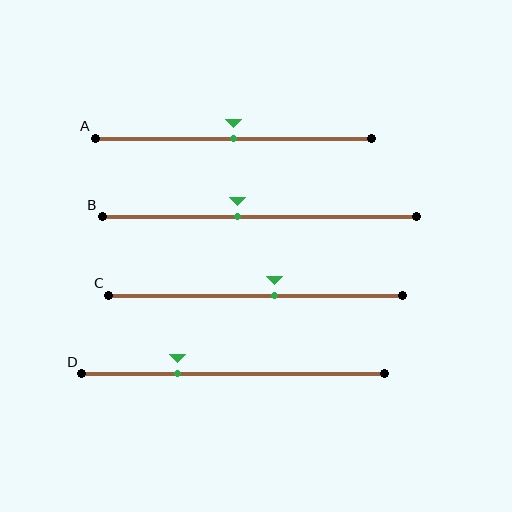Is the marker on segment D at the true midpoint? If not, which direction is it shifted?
No, the marker on segment D is shifted to the left by about 18% of the segment length.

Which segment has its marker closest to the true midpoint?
Segment A has its marker closest to the true midpoint.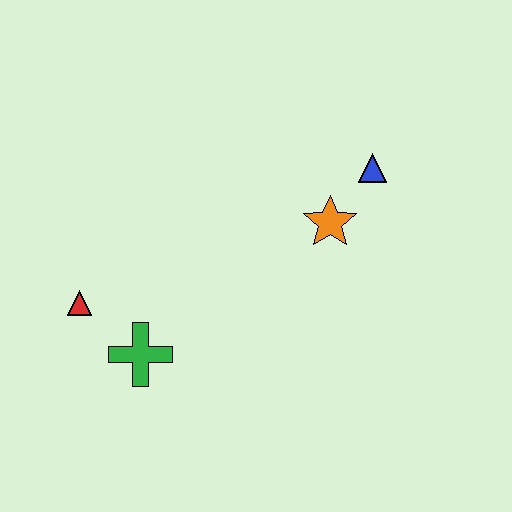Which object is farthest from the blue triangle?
The red triangle is farthest from the blue triangle.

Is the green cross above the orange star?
No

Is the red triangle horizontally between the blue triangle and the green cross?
No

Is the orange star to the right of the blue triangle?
No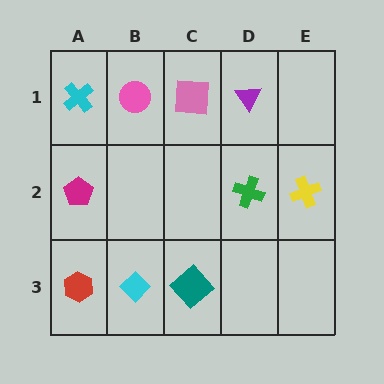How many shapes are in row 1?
4 shapes.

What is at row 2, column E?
A yellow cross.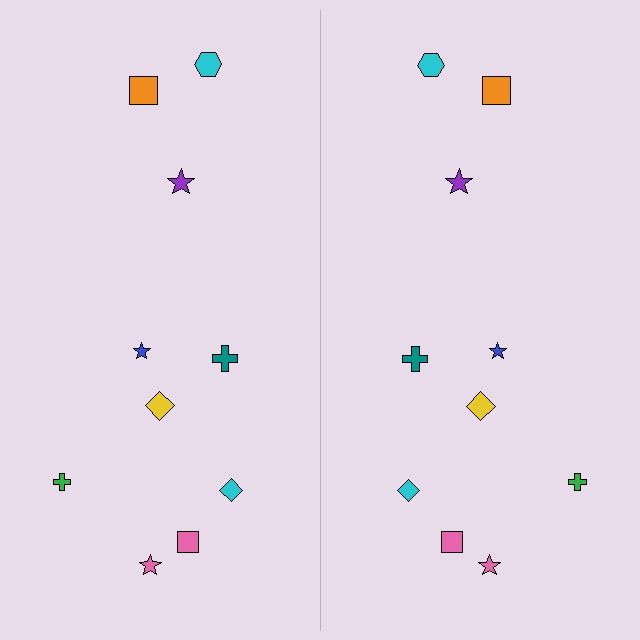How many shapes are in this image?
There are 20 shapes in this image.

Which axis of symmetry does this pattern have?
The pattern has a vertical axis of symmetry running through the center of the image.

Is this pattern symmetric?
Yes, this pattern has bilateral (reflection) symmetry.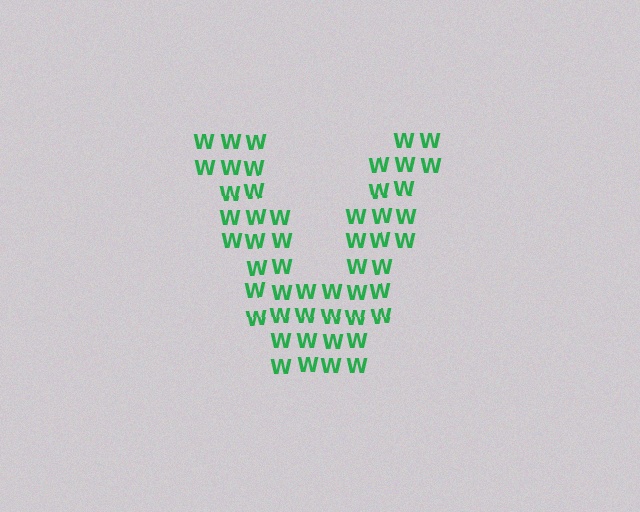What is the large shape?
The large shape is the letter V.